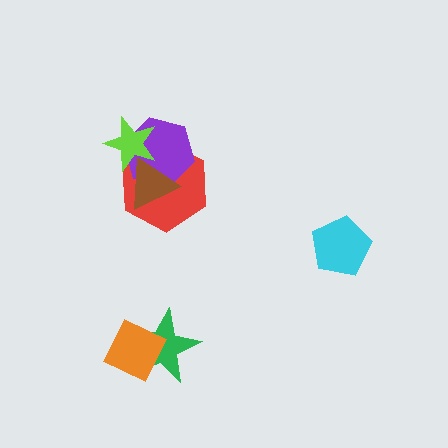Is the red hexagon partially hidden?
Yes, it is partially covered by another shape.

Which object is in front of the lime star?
The brown triangle is in front of the lime star.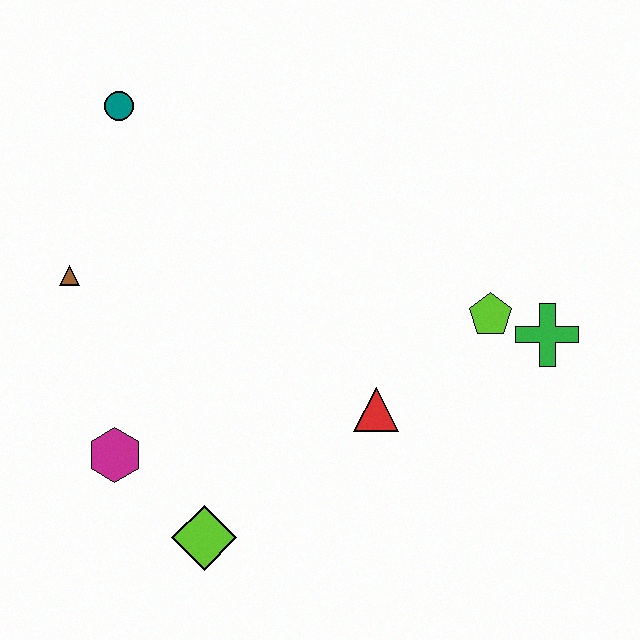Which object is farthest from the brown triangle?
The green cross is farthest from the brown triangle.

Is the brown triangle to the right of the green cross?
No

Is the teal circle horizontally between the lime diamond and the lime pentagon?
No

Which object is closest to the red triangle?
The lime pentagon is closest to the red triangle.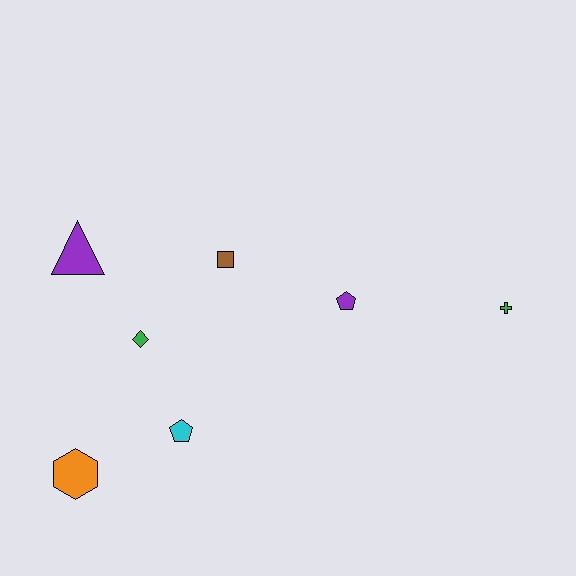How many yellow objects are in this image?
There are no yellow objects.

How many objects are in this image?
There are 7 objects.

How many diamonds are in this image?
There is 1 diamond.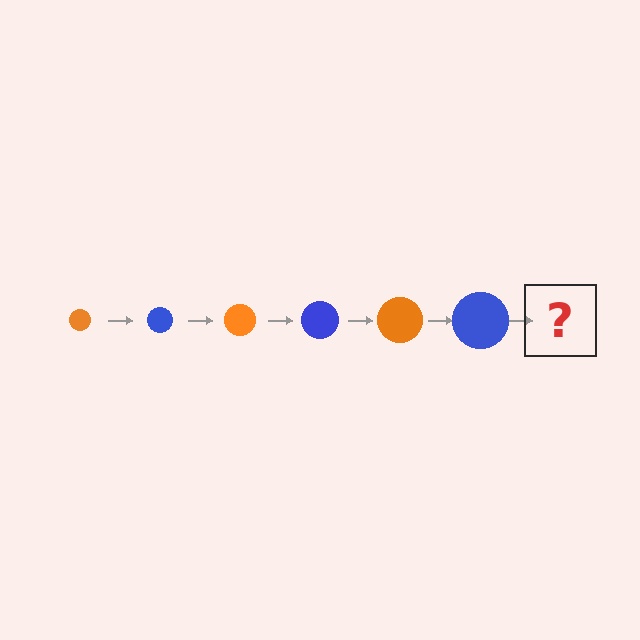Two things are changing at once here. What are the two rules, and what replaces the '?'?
The two rules are that the circle grows larger each step and the color cycles through orange and blue. The '?' should be an orange circle, larger than the previous one.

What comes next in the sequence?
The next element should be an orange circle, larger than the previous one.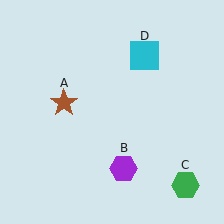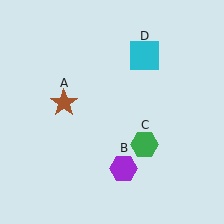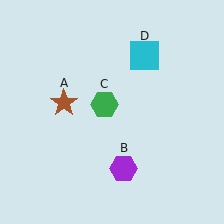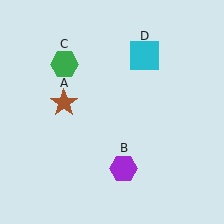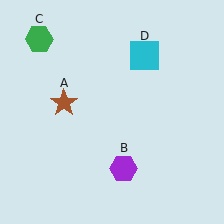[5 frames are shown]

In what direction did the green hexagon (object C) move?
The green hexagon (object C) moved up and to the left.